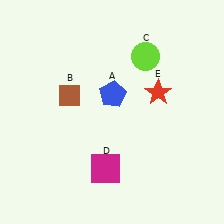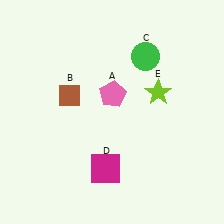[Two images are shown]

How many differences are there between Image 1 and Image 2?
There are 3 differences between the two images.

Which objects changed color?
A changed from blue to pink. C changed from lime to green. E changed from red to lime.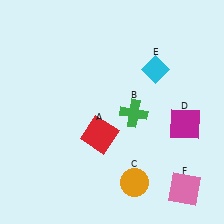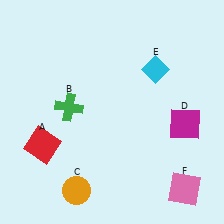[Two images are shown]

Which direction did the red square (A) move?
The red square (A) moved left.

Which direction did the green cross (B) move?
The green cross (B) moved left.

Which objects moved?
The objects that moved are: the red square (A), the green cross (B), the orange circle (C).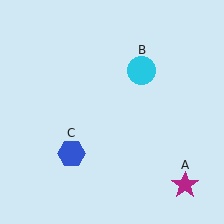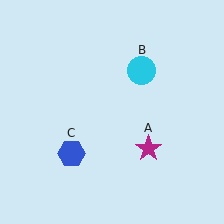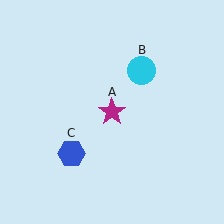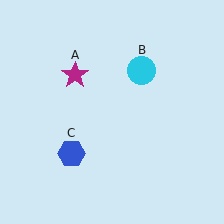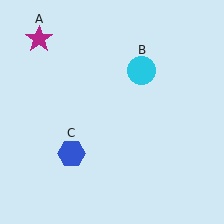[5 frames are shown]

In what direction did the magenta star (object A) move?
The magenta star (object A) moved up and to the left.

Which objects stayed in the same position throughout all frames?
Cyan circle (object B) and blue hexagon (object C) remained stationary.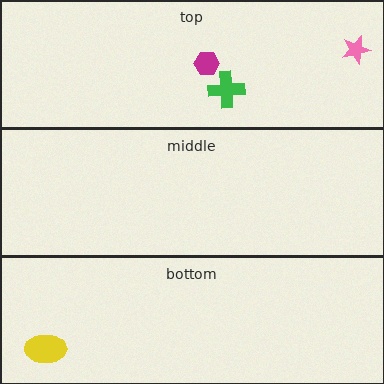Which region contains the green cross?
The top region.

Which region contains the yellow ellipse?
The bottom region.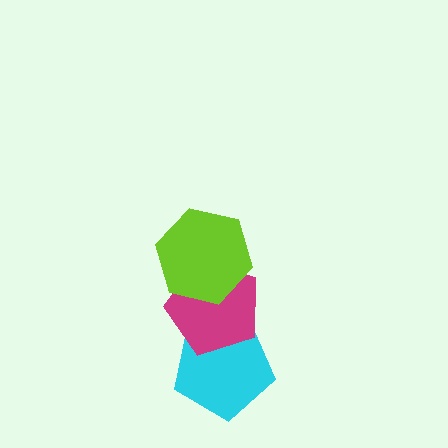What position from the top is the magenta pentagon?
The magenta pentagon is 2nd from the top.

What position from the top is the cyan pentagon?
The cyan pentagon is 3rd from the top.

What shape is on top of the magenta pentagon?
The lime hexagon is on top of the magenta pentagon.